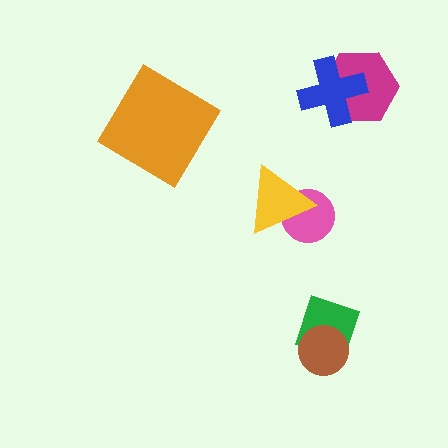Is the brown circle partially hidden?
No, no other shape covers it.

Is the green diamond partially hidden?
Yes, it is partially covered by another shape.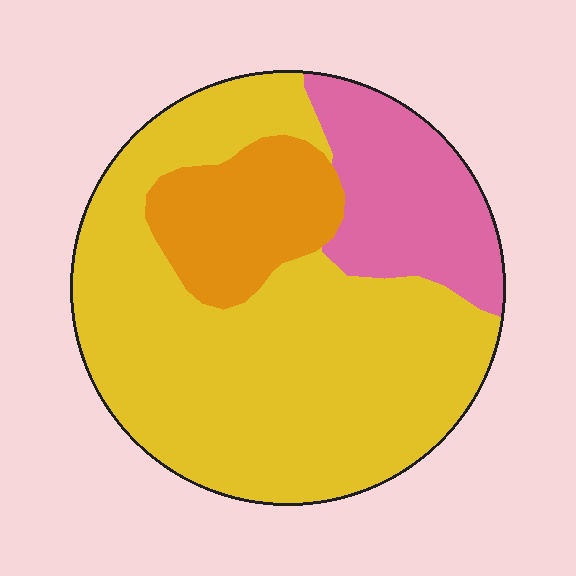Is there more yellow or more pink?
Yellow.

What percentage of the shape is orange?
Orange covers about 15% of the shape.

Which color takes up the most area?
Yellow, at roughly 65%.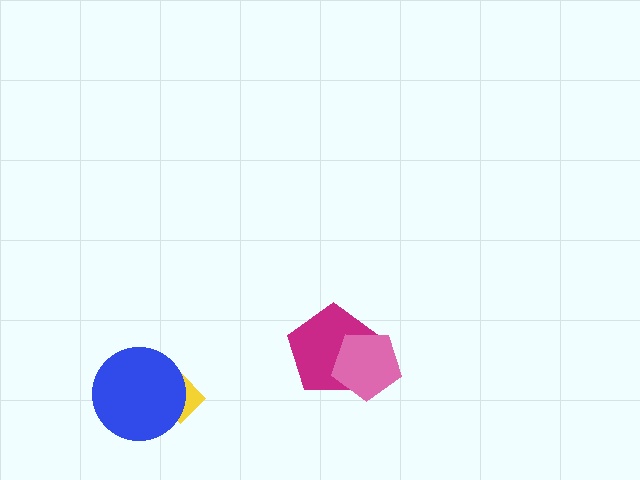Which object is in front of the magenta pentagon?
The pink pentagon is in front of the magenta pentagon.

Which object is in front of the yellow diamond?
The blue circle is in front of the yellow diamond.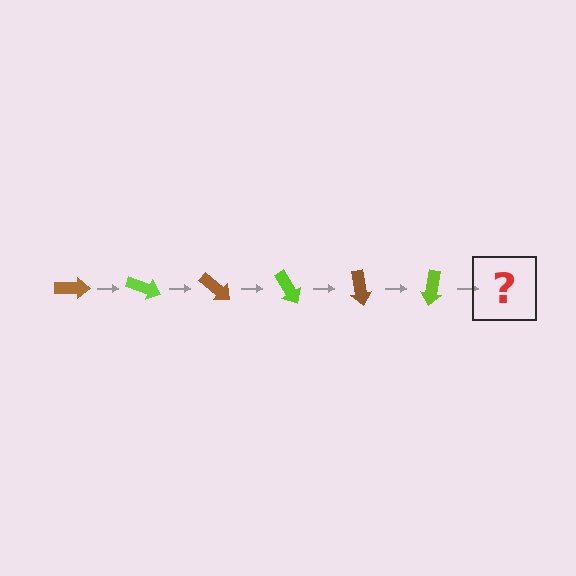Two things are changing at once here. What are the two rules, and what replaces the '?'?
The two rules are that it rotates 20 degrees each step and the color cycles through brown and lime. The '?' should be a brown arrow, rotated 120 degrees from the start.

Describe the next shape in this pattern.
It should be a brown arrow, rotated 120 degrees from the start.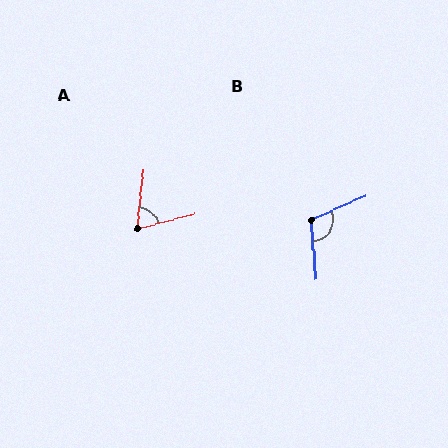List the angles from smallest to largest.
A (69°), B (109°).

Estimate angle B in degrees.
Approximately 109 degrees.